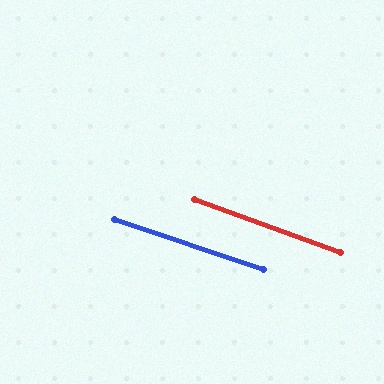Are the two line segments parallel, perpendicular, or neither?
Parallel — their directions differ by only 1.6°.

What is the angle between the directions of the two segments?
Approximately 2 degrees.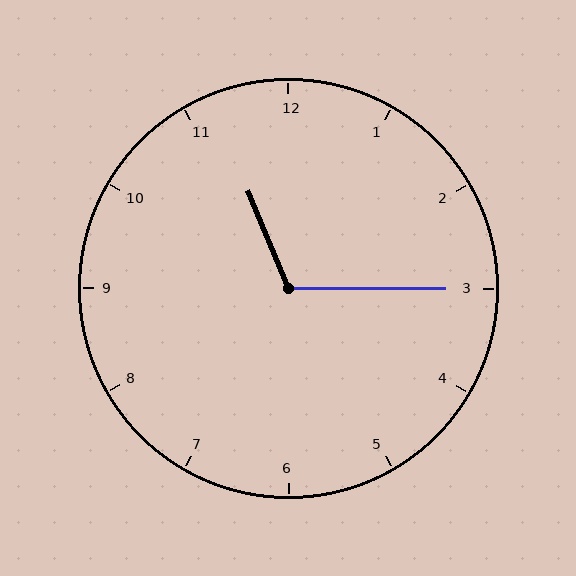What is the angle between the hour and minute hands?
Approximately 112 degrees.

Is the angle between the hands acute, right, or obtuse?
It is obtuse.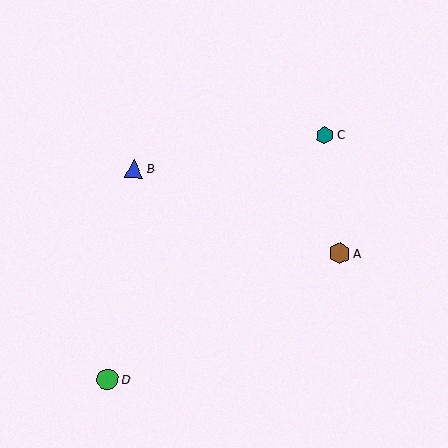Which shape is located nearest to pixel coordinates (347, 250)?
The brown hexagon (labeled A) at (340, 253) is nearest to that location.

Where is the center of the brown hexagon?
The center of the brown hexagon is at (340, 253).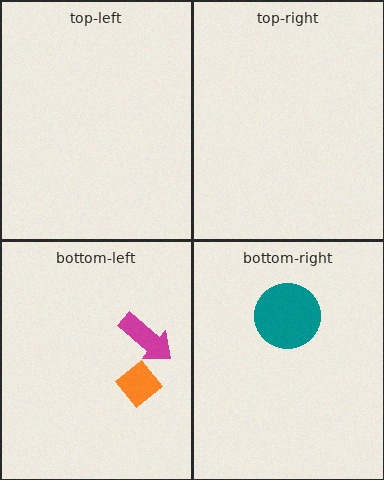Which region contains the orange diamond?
The bottom-left region.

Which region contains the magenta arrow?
The bottom-left region.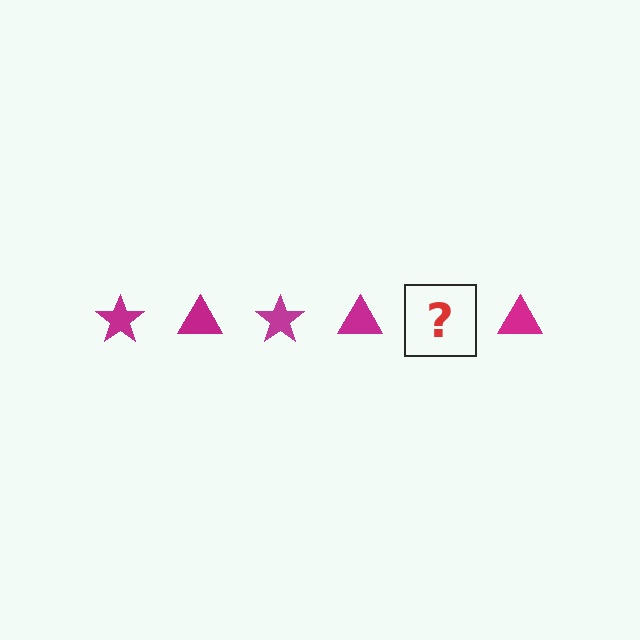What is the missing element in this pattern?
The missing element is a magenta star.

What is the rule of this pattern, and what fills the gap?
The rule is that the pattern cycles through star, triangle shapes in magenta. The gap should be filled with a magenta star.